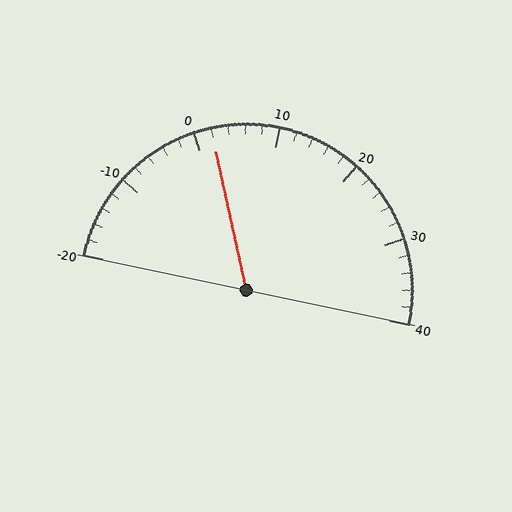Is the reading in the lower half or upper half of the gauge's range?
The reading is in the lower half of the range (-20 to 40).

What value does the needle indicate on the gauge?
The needle indicates approximately 2.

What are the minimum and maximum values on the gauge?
The gauge ranges from -20 to 40.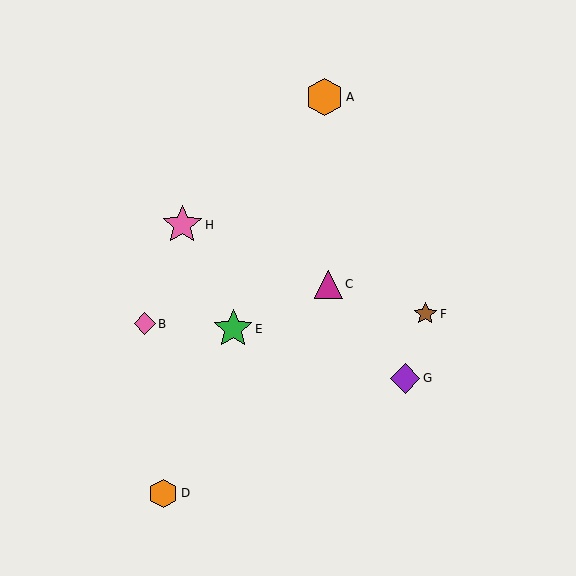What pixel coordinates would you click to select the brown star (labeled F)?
Click at (425, 314) to select the brown star F.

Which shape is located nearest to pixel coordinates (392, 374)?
The purple diamond (labeled G) at (405, 378) is nearest to that location.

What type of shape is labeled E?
Shape E is a green star.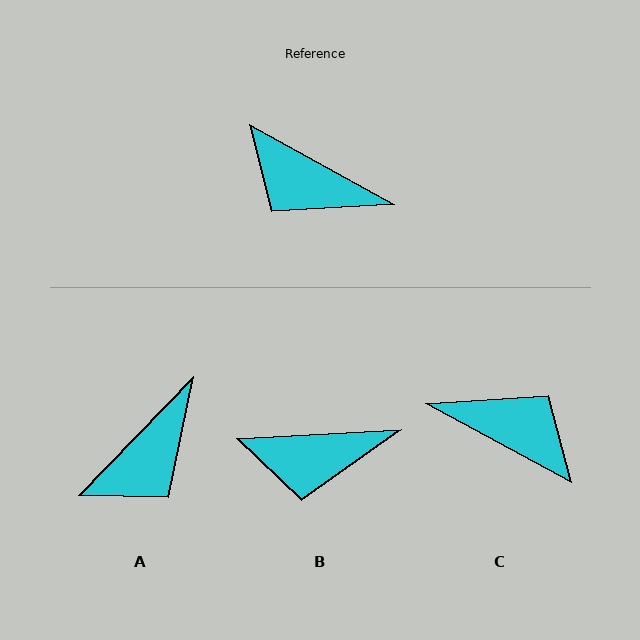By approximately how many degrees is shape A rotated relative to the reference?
Approximately 75 degrees counter-clockwise.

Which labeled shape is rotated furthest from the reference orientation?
C, about 179 degrees away.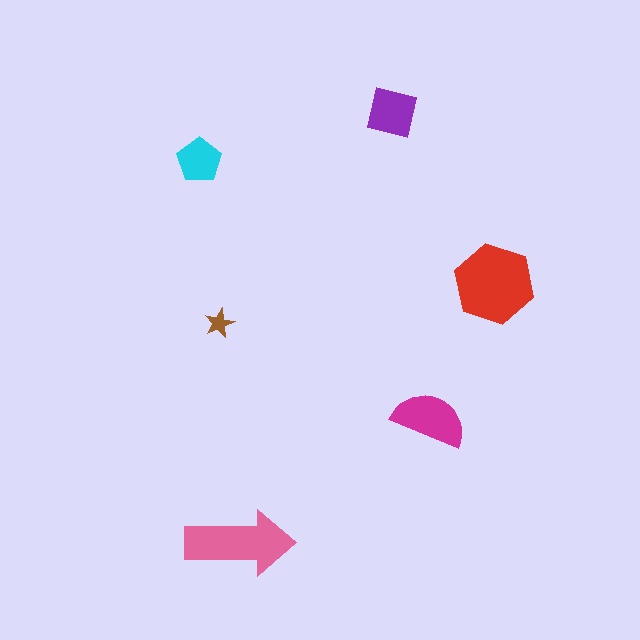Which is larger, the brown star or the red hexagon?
The red hexagon.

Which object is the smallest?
The brown star.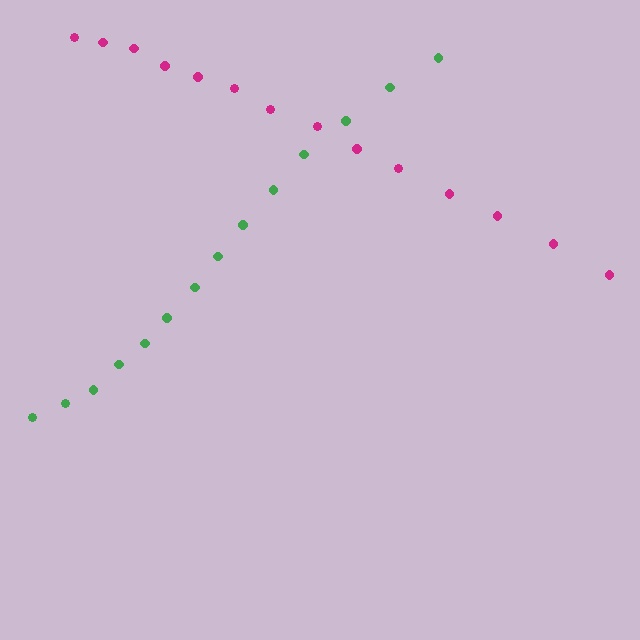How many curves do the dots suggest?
There are 2 distinct paths.